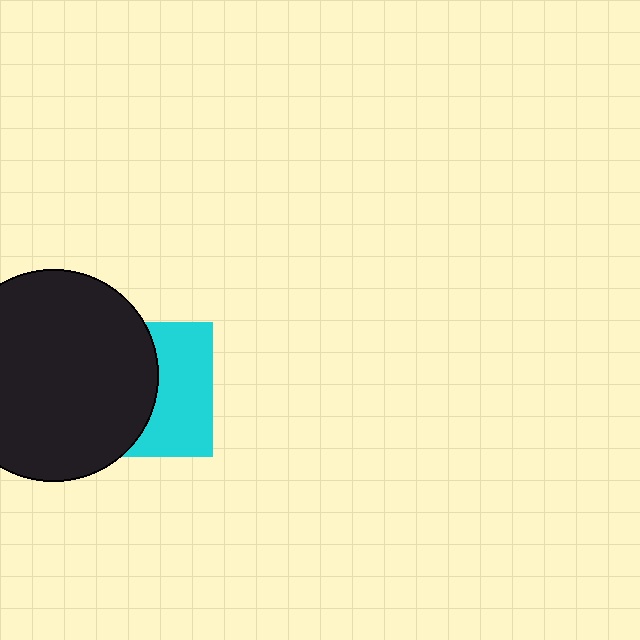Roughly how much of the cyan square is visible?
About half of it is visible (roughly 47%).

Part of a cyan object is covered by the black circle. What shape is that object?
It is a square.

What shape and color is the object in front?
The object in front is a black circle.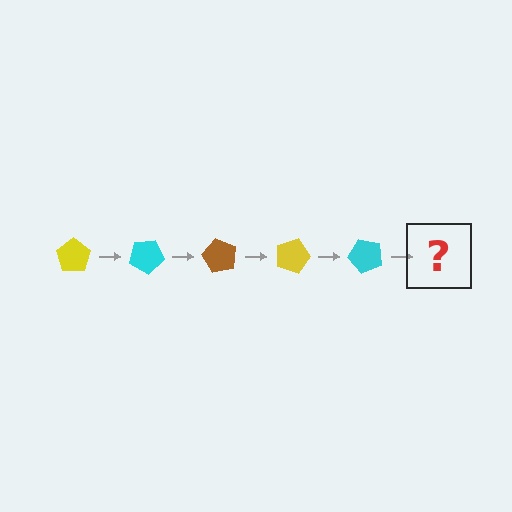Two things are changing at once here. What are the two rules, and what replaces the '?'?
The two rules are that it rotates 30 degrees each step and the color cycles through yellow, cyan, and brown. The '?' should be a brown pentagon, rotated 150 degrees from the start.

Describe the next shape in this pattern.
It should be a brown pentagon, rotated 150 degrees from the start.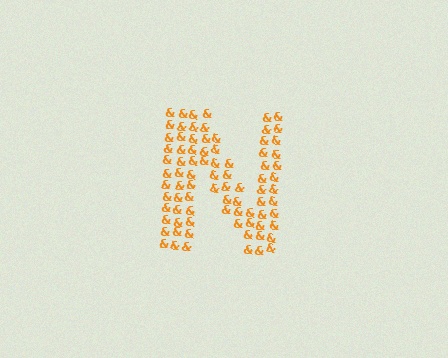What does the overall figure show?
The overall figure shows the letter N.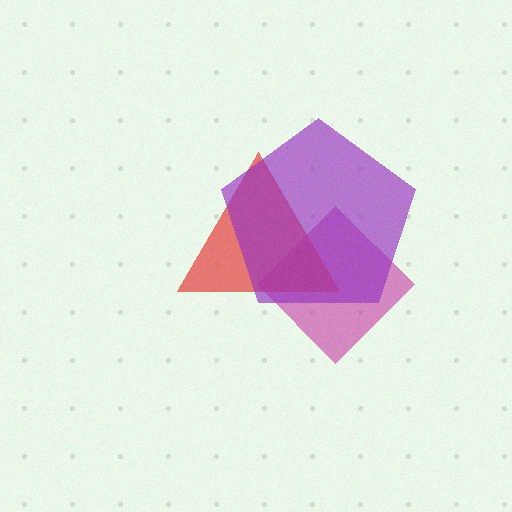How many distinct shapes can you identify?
There are 3 distinct shapes: a magenta diamond, a red triangle, a purple pentagon.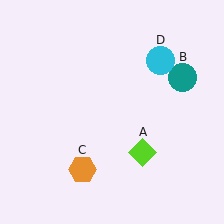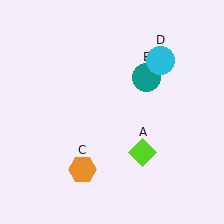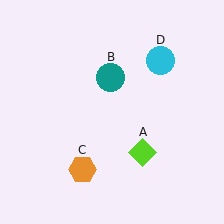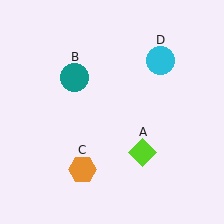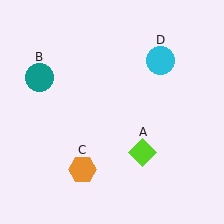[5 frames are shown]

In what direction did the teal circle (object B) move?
The teal circle (object B) moved left.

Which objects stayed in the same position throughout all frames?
Lime diamond (object A) and orange hexagon (object C) and cyan circle (object D) remained stationary.